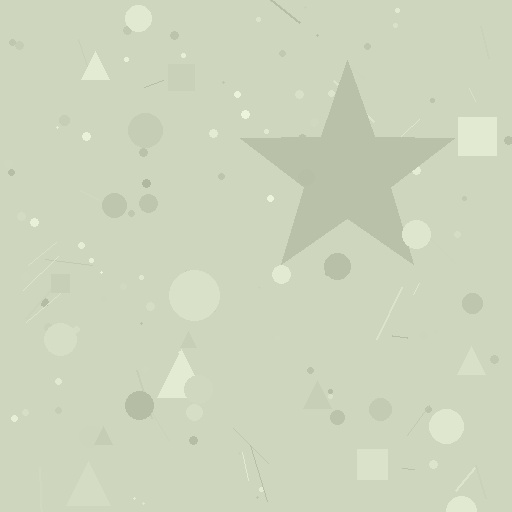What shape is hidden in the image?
A star is hidden in the image.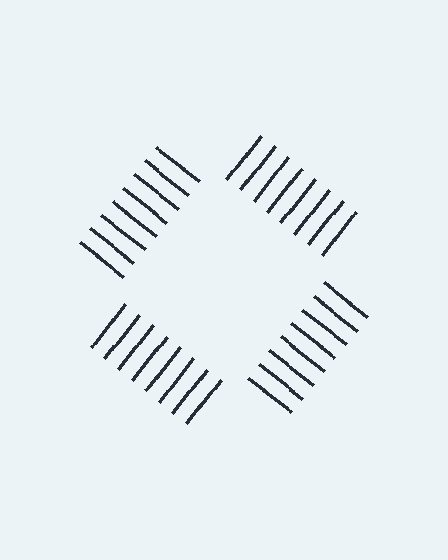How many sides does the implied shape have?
4 sides — the line-ends trace a square.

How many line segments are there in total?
32 — 8 along each of the 4 edges.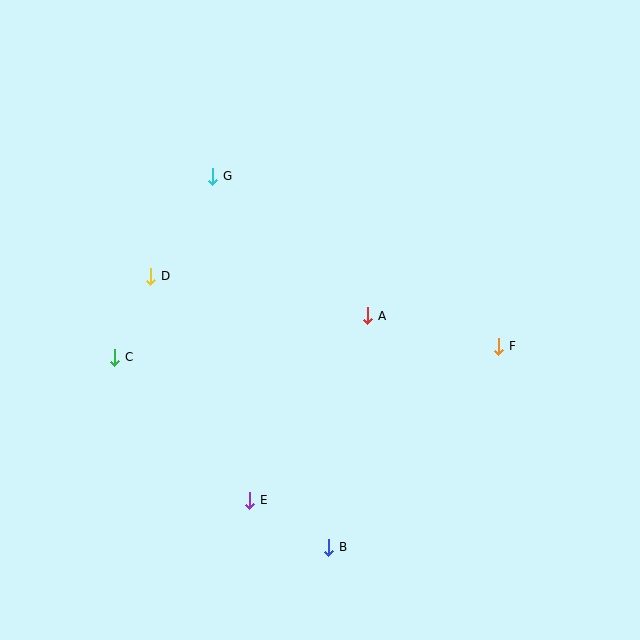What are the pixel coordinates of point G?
Point G is at (213, 176).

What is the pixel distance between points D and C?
The distance between D and C is 89 pixels.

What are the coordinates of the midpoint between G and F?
The midpoint between G and F is at (356, 261).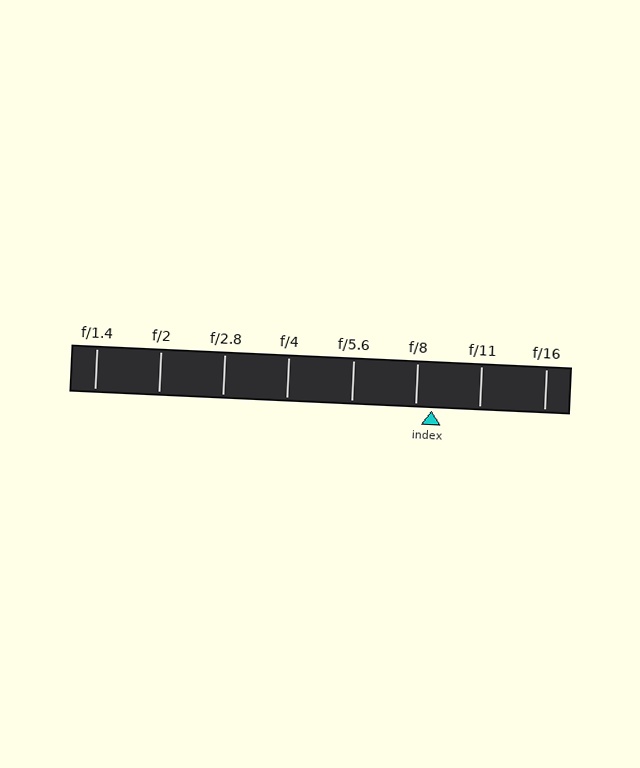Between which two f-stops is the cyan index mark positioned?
The index mark is between f/8 and f/11.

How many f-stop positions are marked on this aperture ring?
There are 8 f-stop positions marked.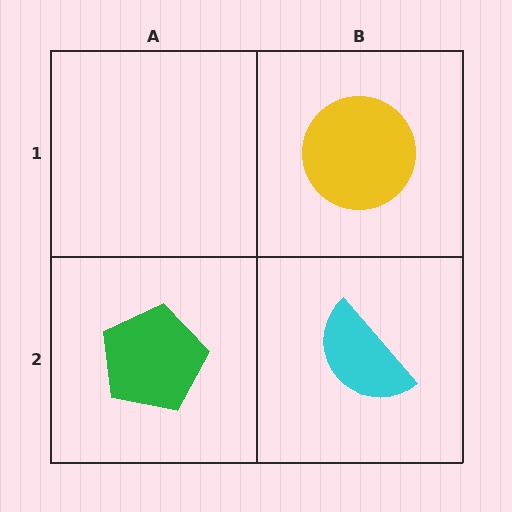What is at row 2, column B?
A cyan semicircle.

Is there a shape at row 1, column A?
No, that cell is empty.